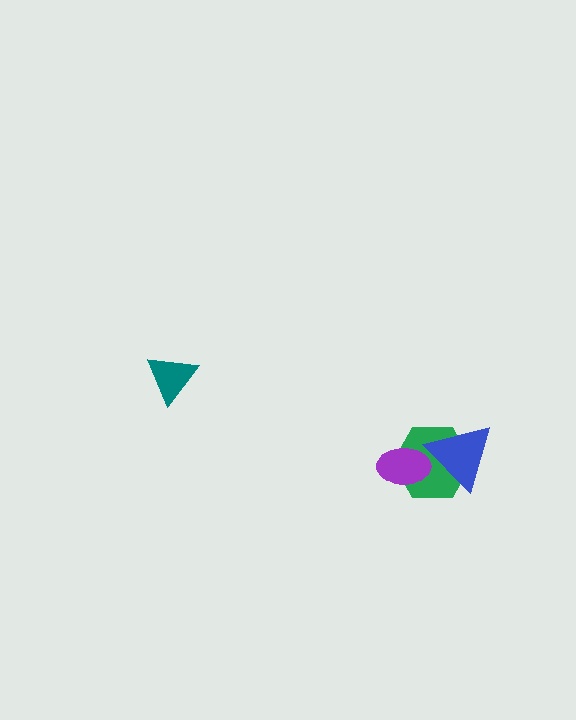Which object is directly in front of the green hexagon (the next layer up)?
The blue triangle is directly in front of the green hexagon.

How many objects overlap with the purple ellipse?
2 objects overlap with the purple ellipse.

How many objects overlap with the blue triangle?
2 objects overlap with the blue triangle.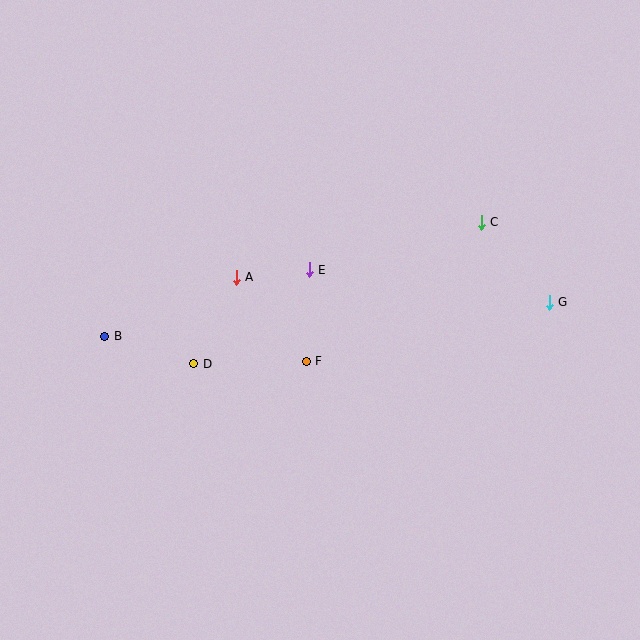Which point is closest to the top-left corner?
Point B is closest to the top-left corner.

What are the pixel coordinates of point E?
Point E is at (309, 270).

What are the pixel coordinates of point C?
Point C is at (481, 222).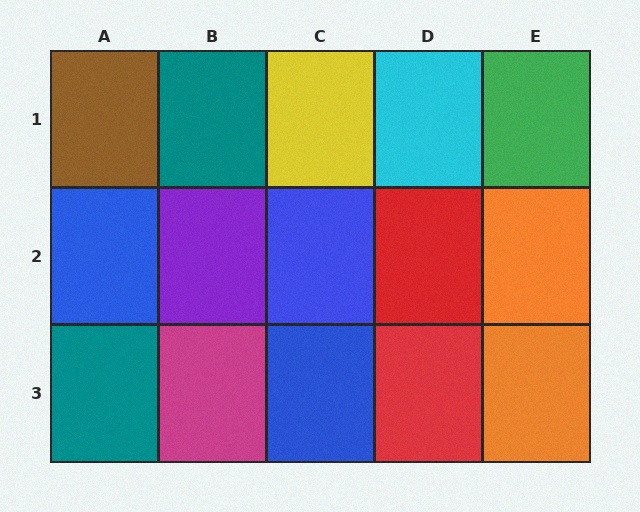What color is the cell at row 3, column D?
Red.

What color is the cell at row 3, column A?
Teal.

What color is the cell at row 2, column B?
Purple.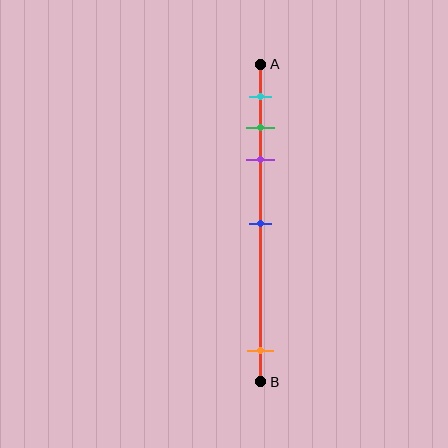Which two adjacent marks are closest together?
The green and purple marks are the closest adjacent pair.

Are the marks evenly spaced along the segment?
No, the marks are not evenly spaced.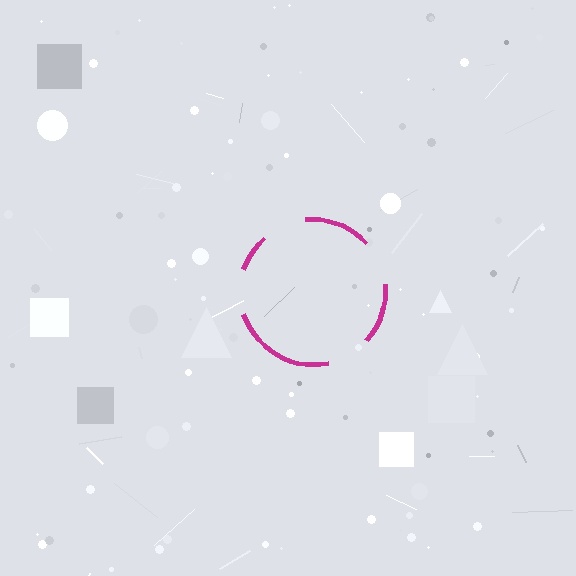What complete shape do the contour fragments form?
The contour fragments form a circle.